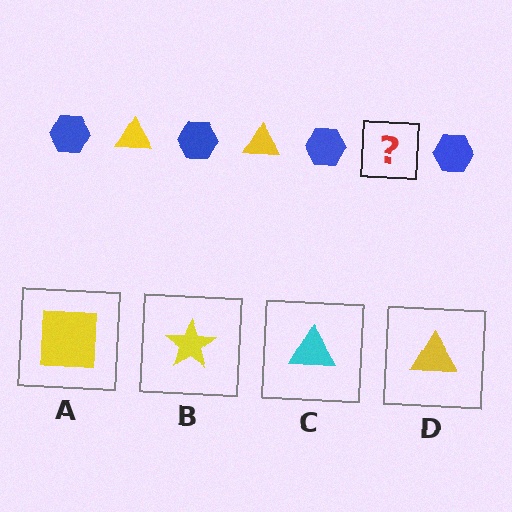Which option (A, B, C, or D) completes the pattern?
D.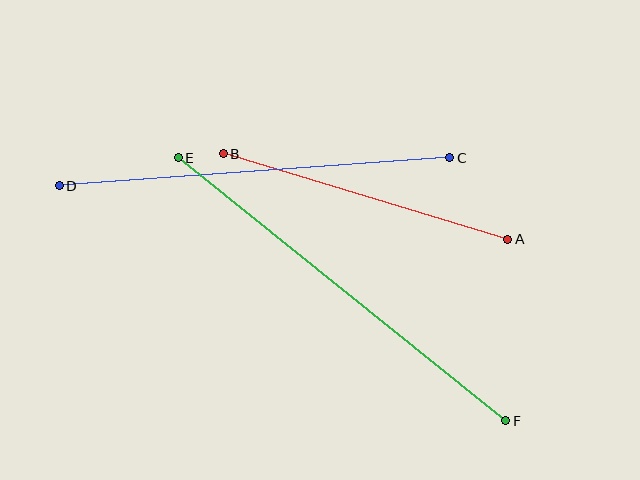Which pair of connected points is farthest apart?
Points E and F are farthest apart.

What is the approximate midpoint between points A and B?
The midpoint is at approximately (366, 197) pixels.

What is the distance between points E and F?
The distance is approximately 420 pixels.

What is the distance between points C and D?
The distance is approximately 391 pixels.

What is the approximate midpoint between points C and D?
The midpoint is at approximately (255, 172) pixels.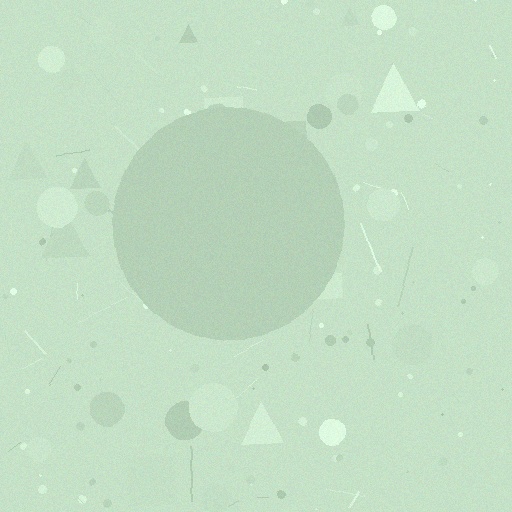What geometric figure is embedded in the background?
A circle is embedded in the background.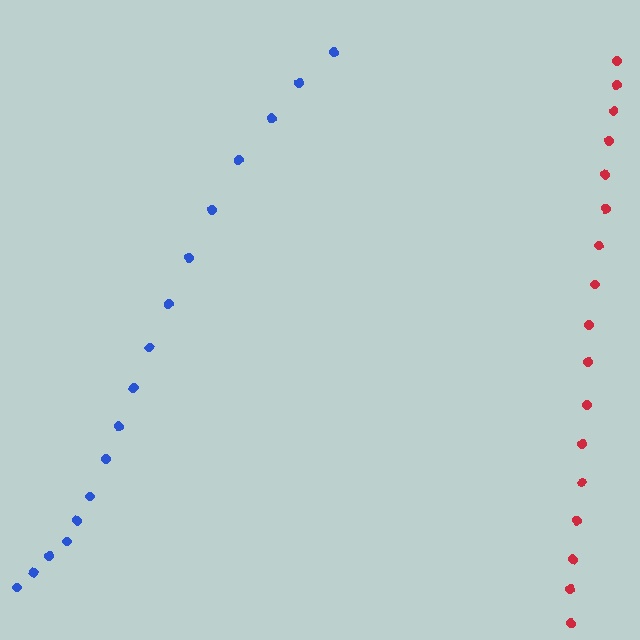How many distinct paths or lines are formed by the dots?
There are 2 distinct paths.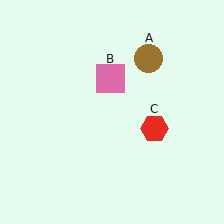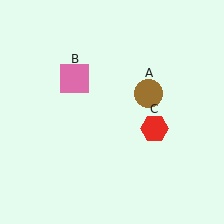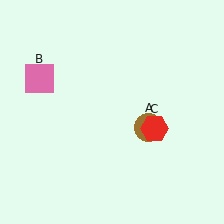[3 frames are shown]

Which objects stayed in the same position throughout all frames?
Red hexagon (object C) remained stationary.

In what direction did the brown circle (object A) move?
The brown circle (object A) moved down.